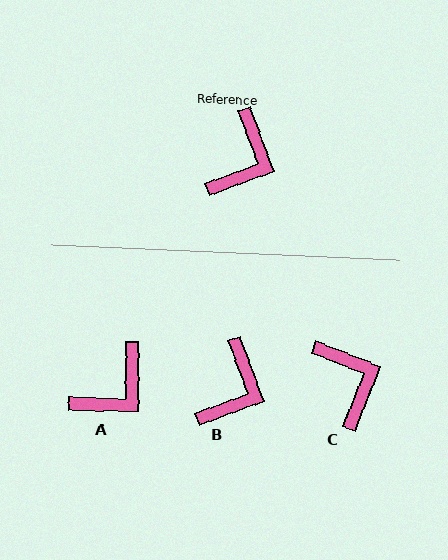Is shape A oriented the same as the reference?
No, it is off by about 21 degrees.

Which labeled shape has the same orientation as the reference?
B.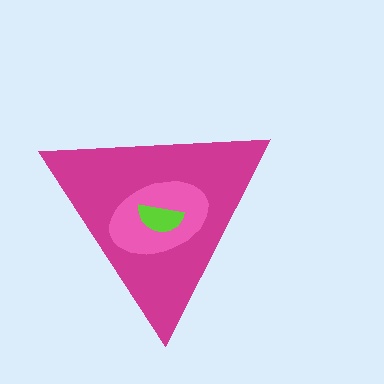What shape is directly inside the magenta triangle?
The pink ellipse.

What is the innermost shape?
The lime semicircle.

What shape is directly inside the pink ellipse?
The lime semicircle.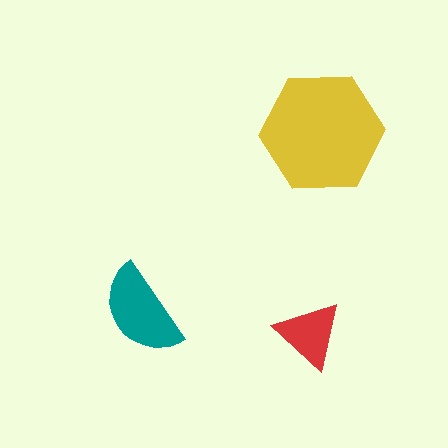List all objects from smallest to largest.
The red triangle, the teal semicircle, the yellow hexagon.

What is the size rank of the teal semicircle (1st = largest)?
2nd.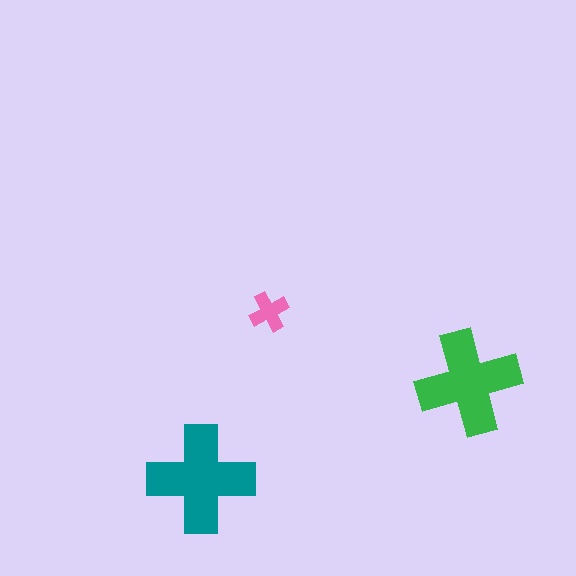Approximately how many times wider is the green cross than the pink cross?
About 2.5 times wider.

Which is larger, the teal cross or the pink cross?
The teal one.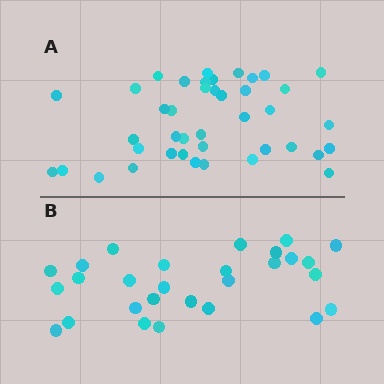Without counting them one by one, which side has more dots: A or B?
Region A (the top region) has more dots.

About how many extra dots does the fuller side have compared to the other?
Region A has approximately 15 more dots than region B.